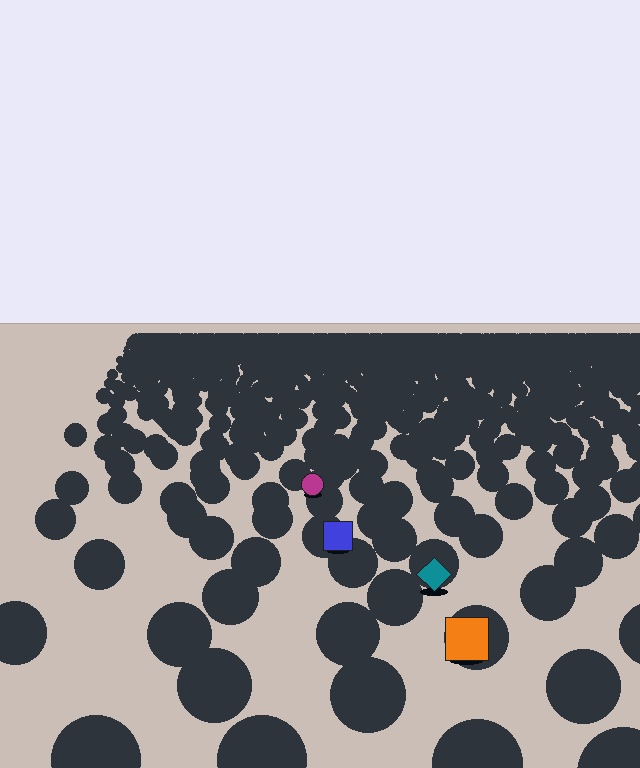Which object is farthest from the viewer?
The magenta circle is farthest from the viewer. It appears smaller and the ground texture around it is denser.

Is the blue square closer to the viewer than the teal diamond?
No. The teal diamond is closer — you can tell from the texture gradient: the ground texture is coarser near it.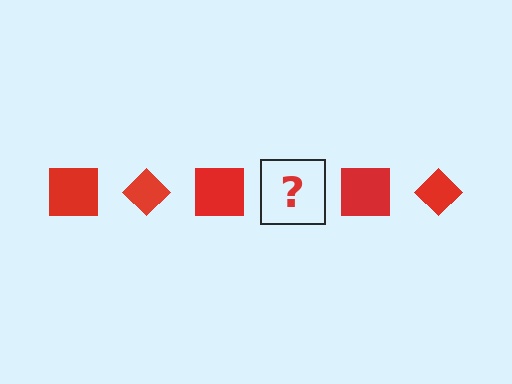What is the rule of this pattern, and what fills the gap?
The rule is that the pattern cycles through square, diamond shapes in red. The gap should be filled with a red diamond.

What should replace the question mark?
The question mark should be replaced with a red diamond.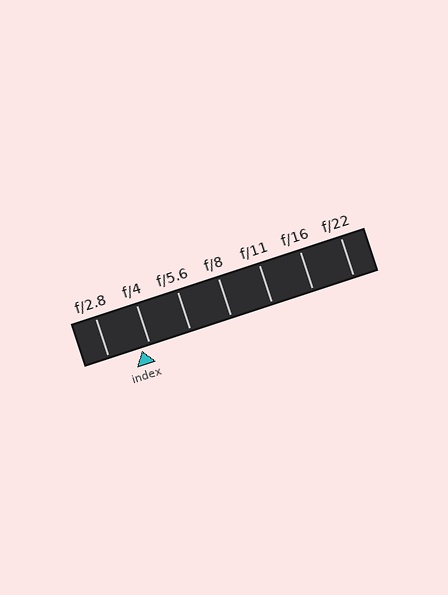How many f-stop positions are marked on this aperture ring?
There are 7 f-stop positions marked.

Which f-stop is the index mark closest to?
The index mark is closest to f/4.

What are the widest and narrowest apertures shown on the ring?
The widest aperture shown is f/2.8 and the narrowest is f/22.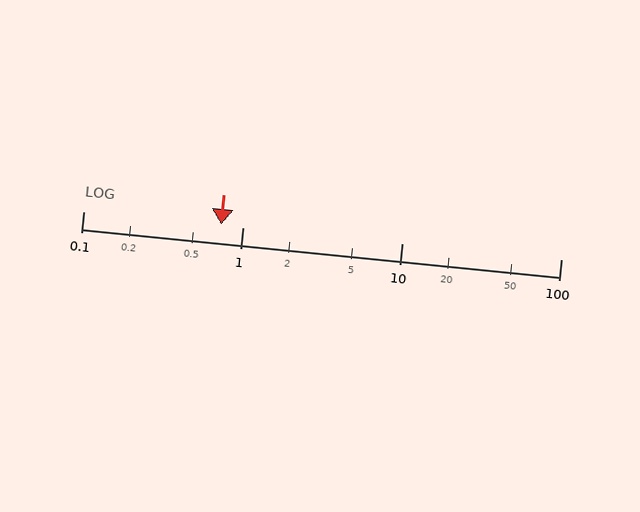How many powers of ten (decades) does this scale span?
The scale spans 3 decades, from 0.1 to 100.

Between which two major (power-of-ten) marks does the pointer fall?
The pointer is between 0.1 and 1.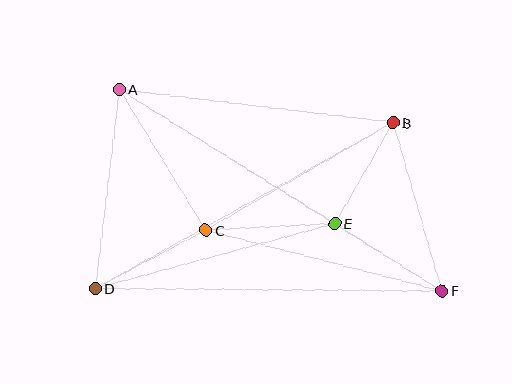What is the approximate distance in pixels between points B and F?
The distance between B and F is approximately 175 pixels.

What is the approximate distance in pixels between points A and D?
The distance between A and D is approximately 200 pixels.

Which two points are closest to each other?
Points B and E are closest to each other.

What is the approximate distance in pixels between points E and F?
The distance between E and F is approximately 126 pixels.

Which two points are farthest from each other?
Points A and F are farthest from each other.